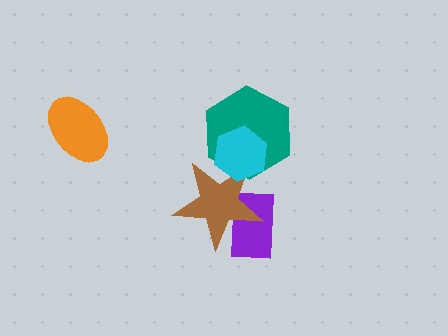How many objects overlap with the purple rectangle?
1 object overlaps with the purple rectangle.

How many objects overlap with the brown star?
3 objects overlap with the brown star.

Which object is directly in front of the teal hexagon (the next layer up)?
The brown star is directly in front of the teal hexagon.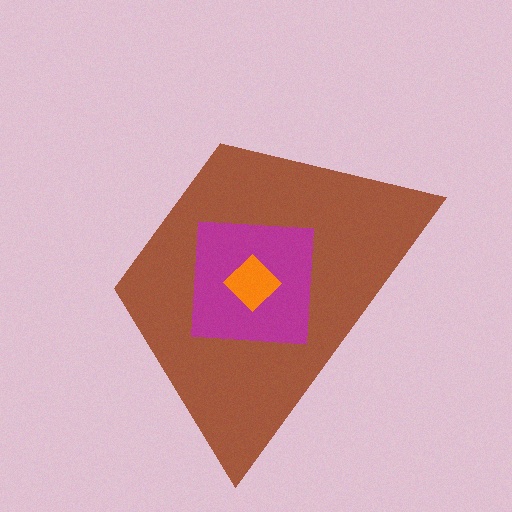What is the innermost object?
The orange diamond.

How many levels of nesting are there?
3.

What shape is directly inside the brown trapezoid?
The magenta square.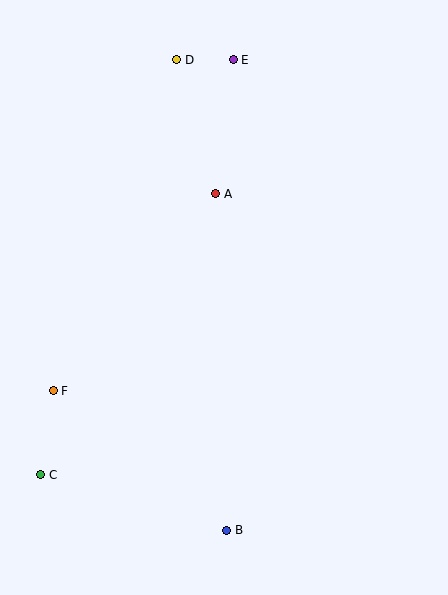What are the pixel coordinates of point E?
Point E is at (233, 60).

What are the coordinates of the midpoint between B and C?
The midpoint between B and C is at (134, 502).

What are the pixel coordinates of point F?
Point F is at (53, 391).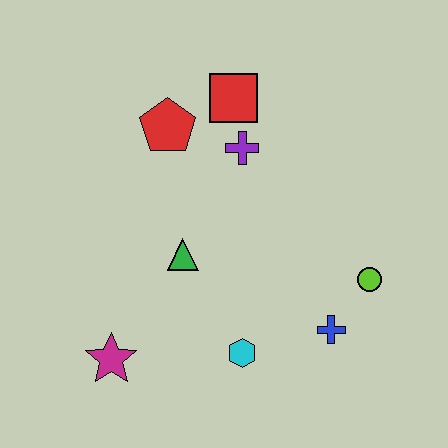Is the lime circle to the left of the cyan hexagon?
No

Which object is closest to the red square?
The purple cross is closest to the red square.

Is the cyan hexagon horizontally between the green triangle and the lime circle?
Yes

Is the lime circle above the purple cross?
No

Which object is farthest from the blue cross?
The red pentagon is farthest from the blue cross.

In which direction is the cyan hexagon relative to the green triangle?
The cyan hexagon is below the green triangle.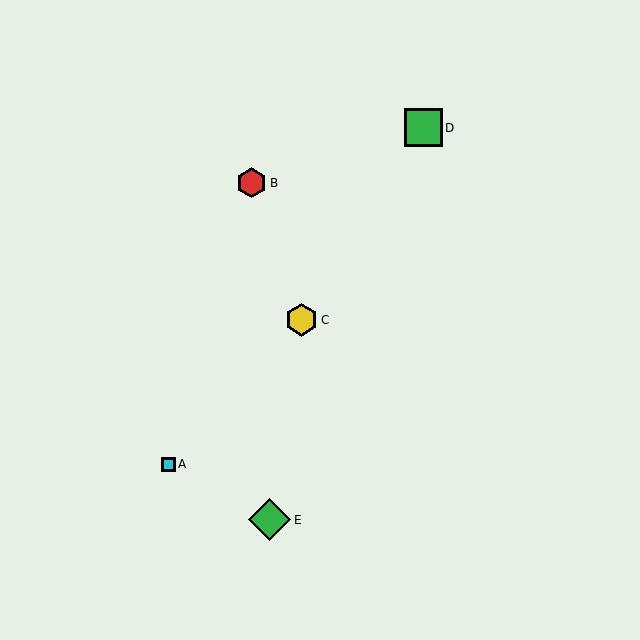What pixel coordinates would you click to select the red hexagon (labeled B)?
Click at (252, 183) to select the red hexagon B.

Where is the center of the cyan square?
The center of the cyan square is at (168, 464).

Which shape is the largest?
The green diamond (labeled E) is the largest.